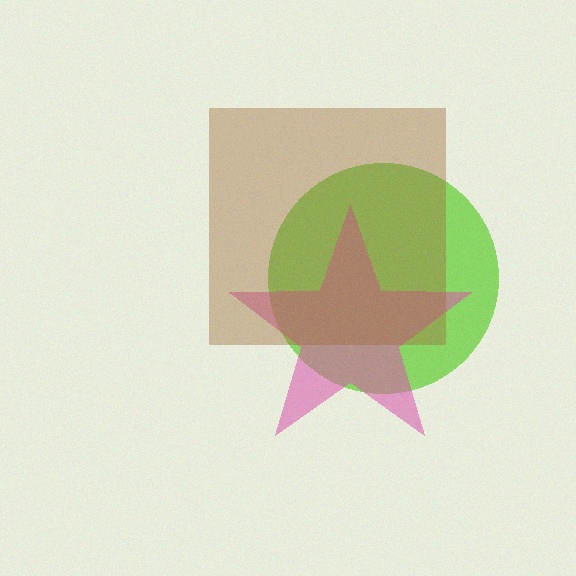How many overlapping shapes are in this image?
There are 3 overlapping shapes in the image.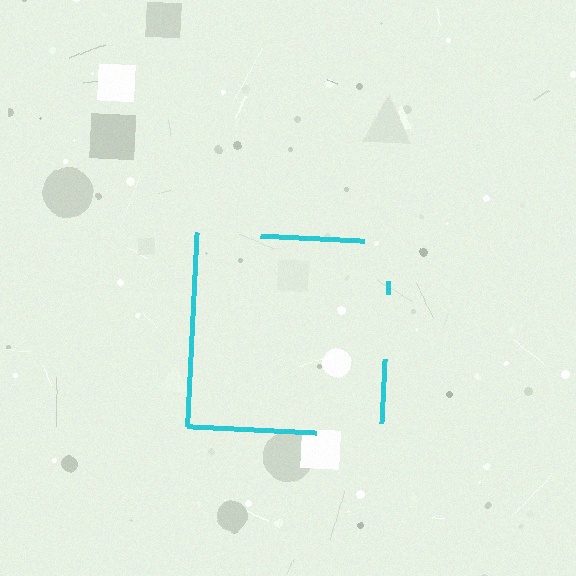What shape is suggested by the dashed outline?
The dashed outline suggests a square.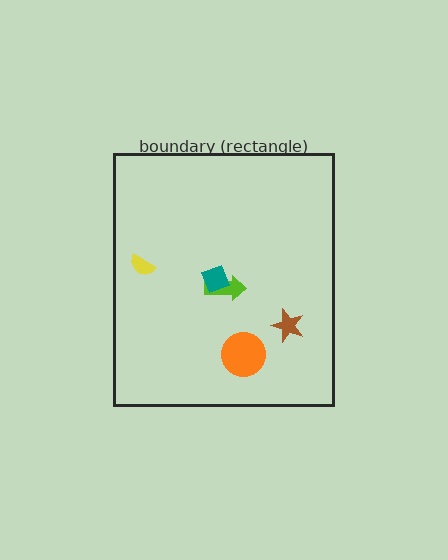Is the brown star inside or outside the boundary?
Inside.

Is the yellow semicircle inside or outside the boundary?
Inside.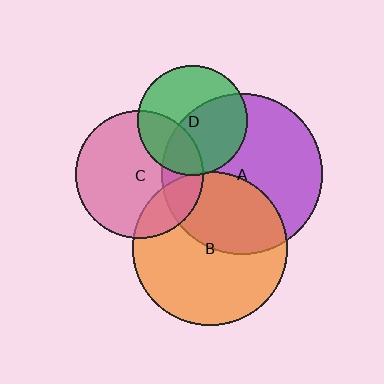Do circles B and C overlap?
Yes.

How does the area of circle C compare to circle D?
Approximately 1.3 times.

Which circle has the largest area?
Circle A (purple).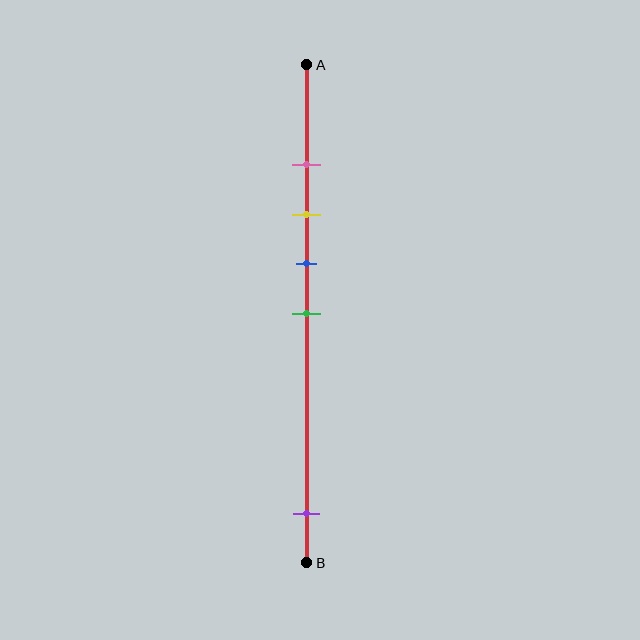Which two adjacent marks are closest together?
The pink and yellow marks are the closest adjacent pair.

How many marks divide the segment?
There are 5 marks dividing the segment.